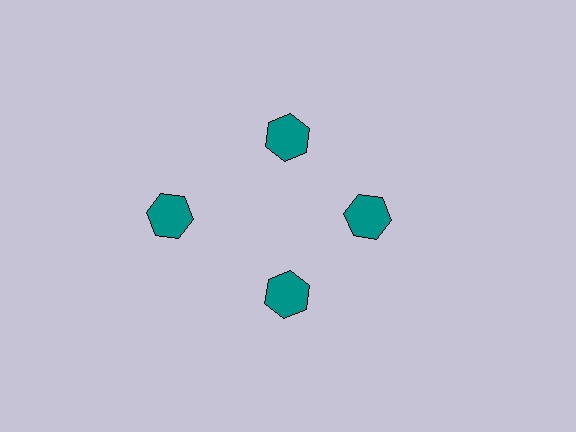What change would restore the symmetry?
The symmetry would be restored by moving it inward, back onto the ring so that all 4 hexagons sit at equal angles and equal distance from the center.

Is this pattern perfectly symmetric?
No. The 4 teal hexagons are arranged in a ring, but one element near the 9 o'clock position is pushed outward from the center, breaking the 4-fold rotational symmetry.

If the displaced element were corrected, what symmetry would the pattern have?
It would have 4-fold rotational symmetry — the pattern would map onto itself every 90 degrees.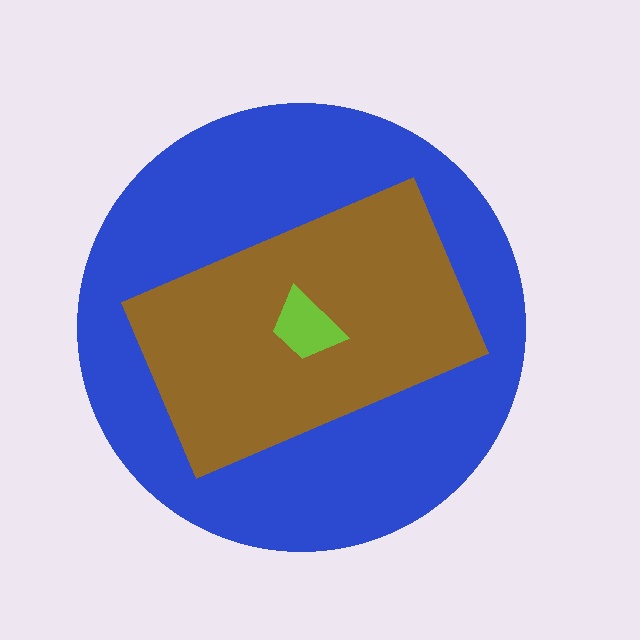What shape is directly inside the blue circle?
The brown rectangle.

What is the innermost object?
The lime trapezoid.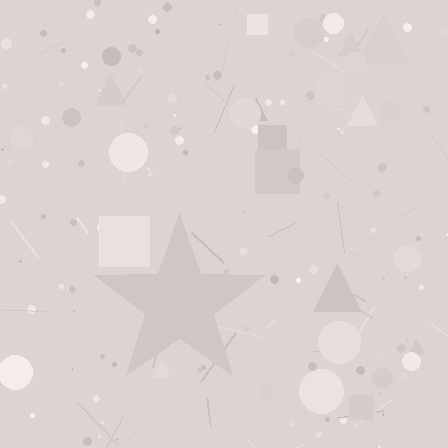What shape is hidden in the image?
A star is hidden in the image.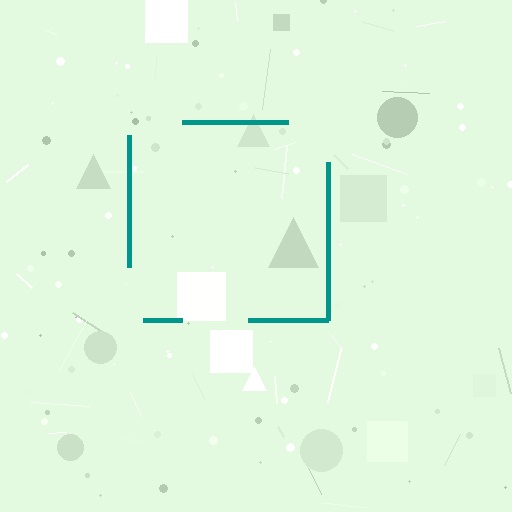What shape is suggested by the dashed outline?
The dashed outline suggests a square.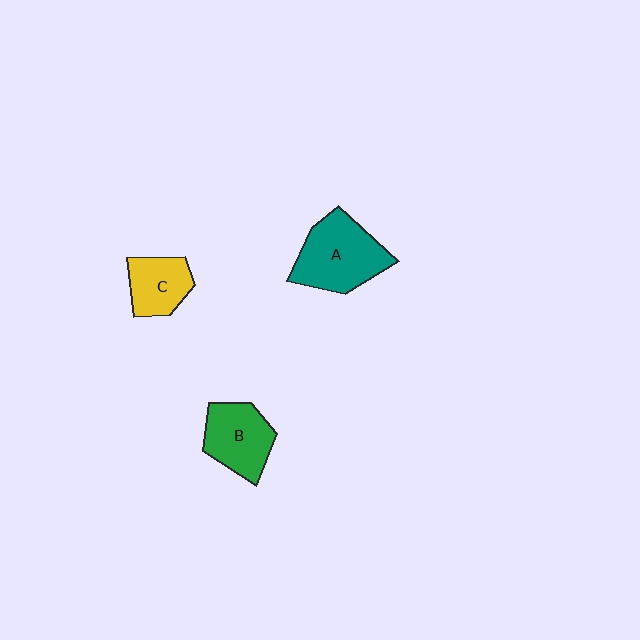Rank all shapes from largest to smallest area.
From largest to smallest: A (teal), B (green), C (yellow).